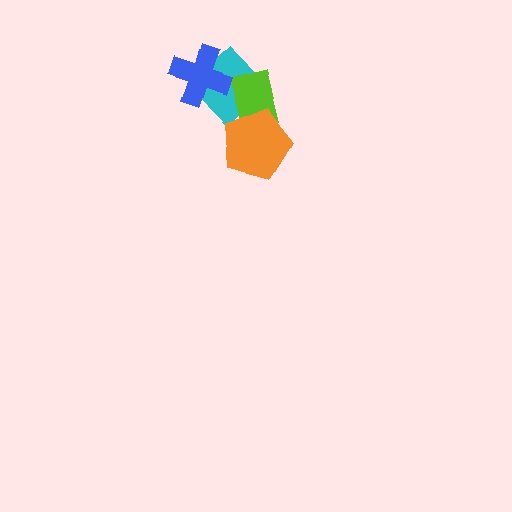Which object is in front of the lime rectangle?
The orange pentagon is in front of the lime rectangle.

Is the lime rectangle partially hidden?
Yes, it is partially covered by another shape.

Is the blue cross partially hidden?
No, no other shape covers it.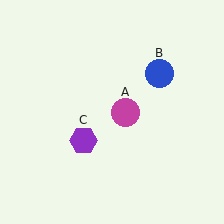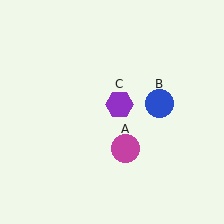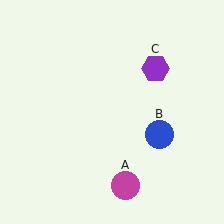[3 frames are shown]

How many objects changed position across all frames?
3 objects changed position: magenta circle (object A), blue circle (object B), purple hexagon (object C).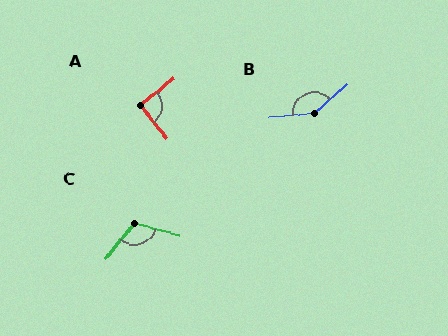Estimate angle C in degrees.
Approximately 113 degrees.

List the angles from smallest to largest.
A (90°), C (113°), B (144°).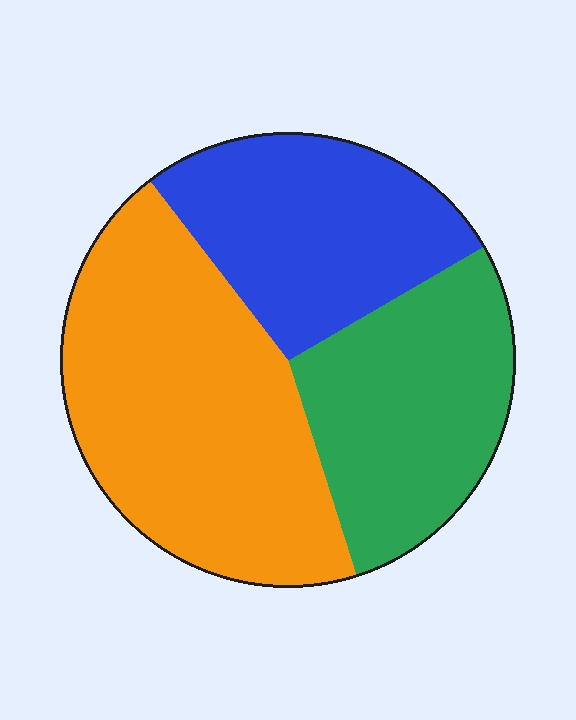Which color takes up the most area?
Orange, at roughly 45%.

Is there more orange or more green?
Orange.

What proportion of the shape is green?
Green covers about 30% of the shape.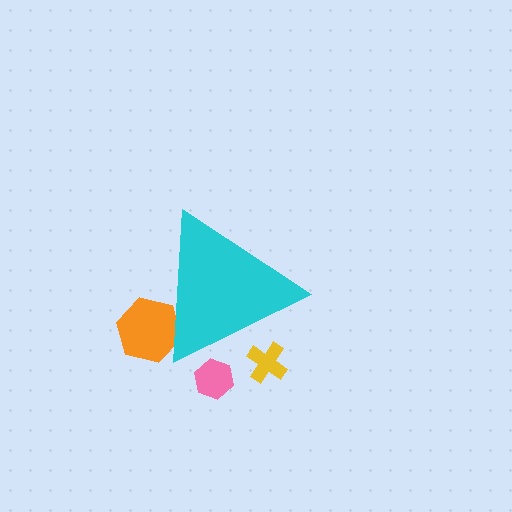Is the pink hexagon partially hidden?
Yes, the pink hexagon is partially hidden behind the cyan triangle.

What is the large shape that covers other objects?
A cyan triangle.